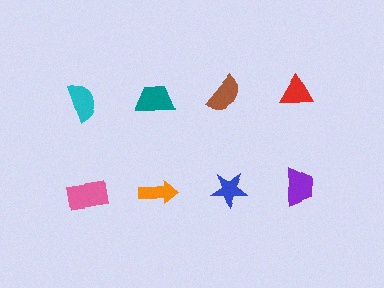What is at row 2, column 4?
A purple trapezoid.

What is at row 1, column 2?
A teal trapezoid.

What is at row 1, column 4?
A red triangle.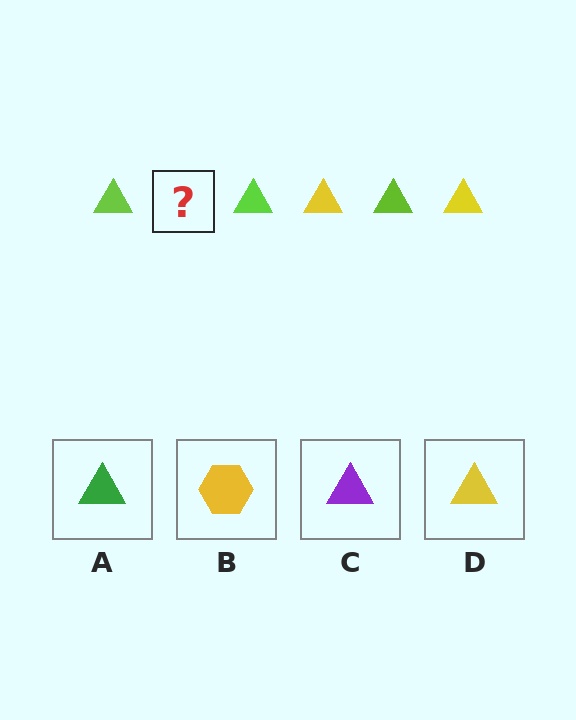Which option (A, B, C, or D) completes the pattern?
D.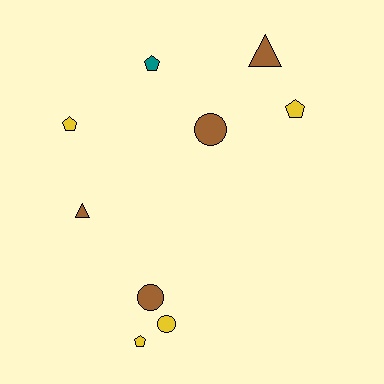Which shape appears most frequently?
Pentagon, with 4 objects.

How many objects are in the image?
There are 9 objects.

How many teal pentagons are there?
There is 1 teal pentagon.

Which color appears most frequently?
Yellow, with 4 objects.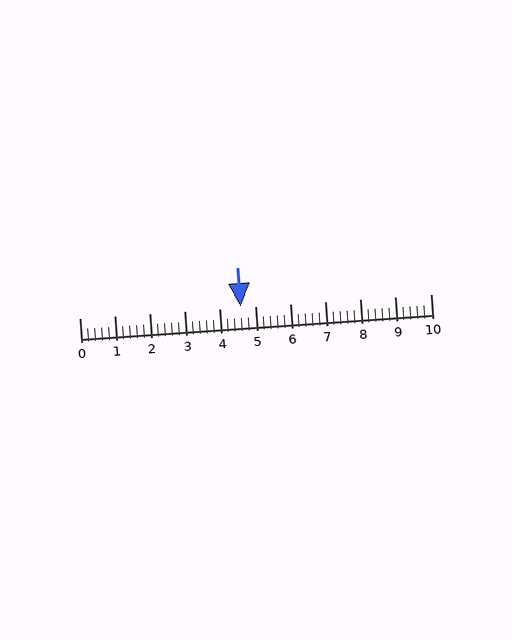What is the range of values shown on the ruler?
The ruler shows values from 0 to 10.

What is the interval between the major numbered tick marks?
The major tick marks are spaced 1 units apart.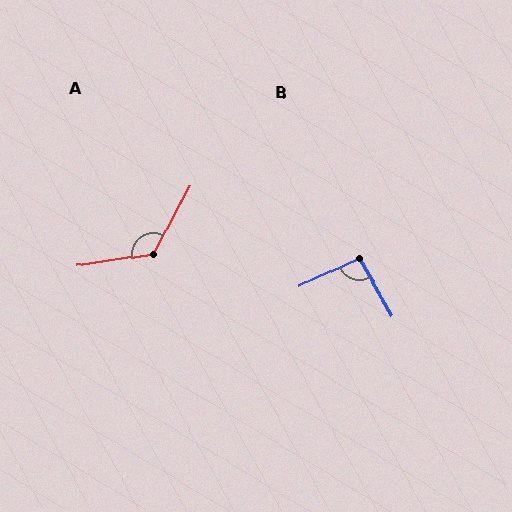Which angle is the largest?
A, at approximately 127 degrees.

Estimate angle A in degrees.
Approximately 127 degrees.